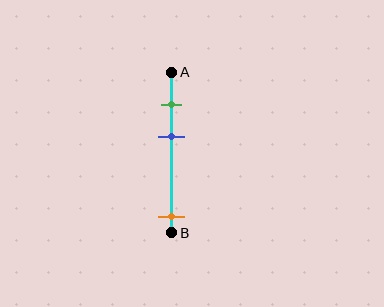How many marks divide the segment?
There are 3 marks dividing the segment.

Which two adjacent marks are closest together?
The green and blue marks are the closest adjacent pair.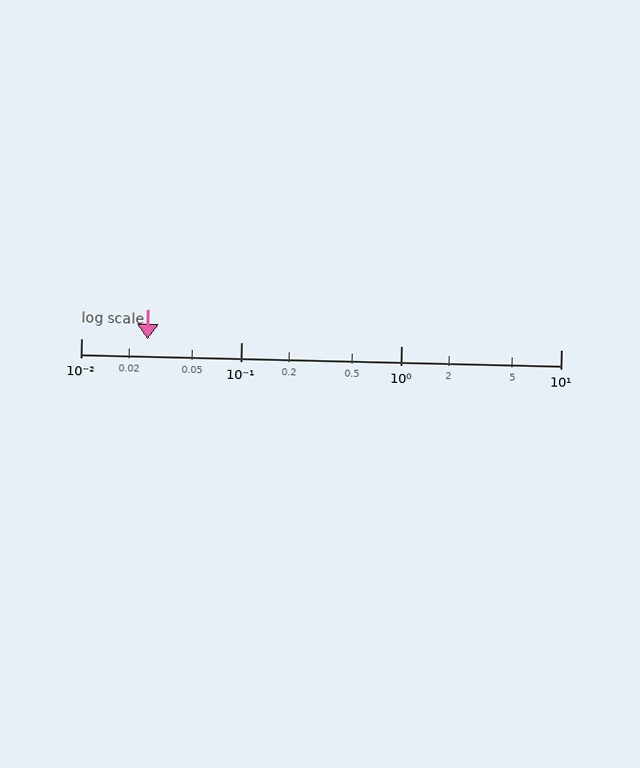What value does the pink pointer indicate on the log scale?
The pointer indicates approximately 0.026.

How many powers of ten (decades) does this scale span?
The scale spans 3 decades, from 0.01 to 10.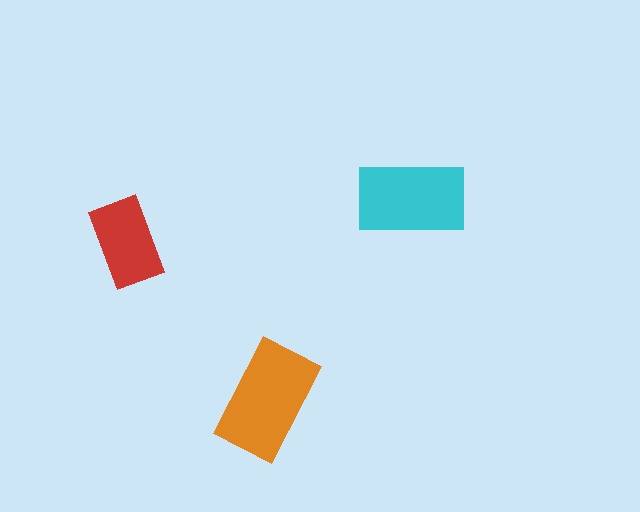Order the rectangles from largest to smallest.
the orange one, the cyan one, the red one.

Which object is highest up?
The cyan rectangle is topmost.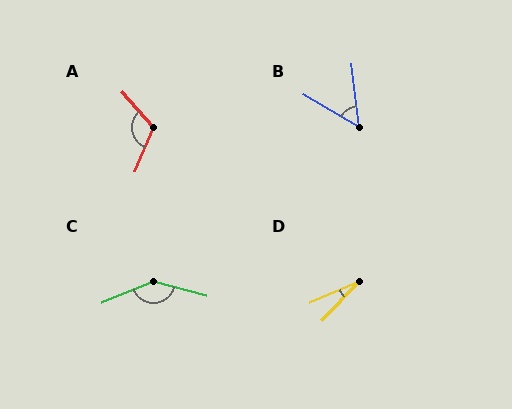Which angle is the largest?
C, at approximately 144 degrees.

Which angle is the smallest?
D, at approximately 23 degrees.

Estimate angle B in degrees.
Approximately 53 degrees.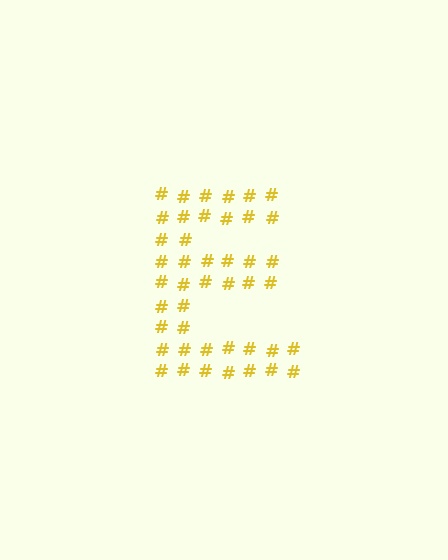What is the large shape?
The large shape is the letter E.